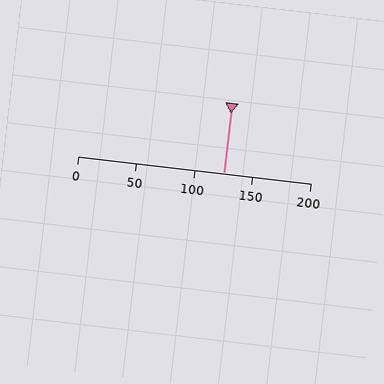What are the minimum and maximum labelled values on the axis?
The axis runs from 0 to 200.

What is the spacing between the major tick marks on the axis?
The major ticks are spaced 50 apart.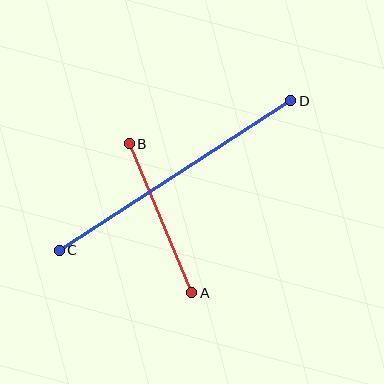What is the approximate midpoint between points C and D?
The midpoint is at approximately (175, 175) pixels.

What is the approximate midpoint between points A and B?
The midpoint is at approximately (161, 218) pixels.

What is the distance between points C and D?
The distance is approximately 275 pixels.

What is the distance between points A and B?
The distance is approximately 162 pixels.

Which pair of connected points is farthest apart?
Points C and D are farthest apart.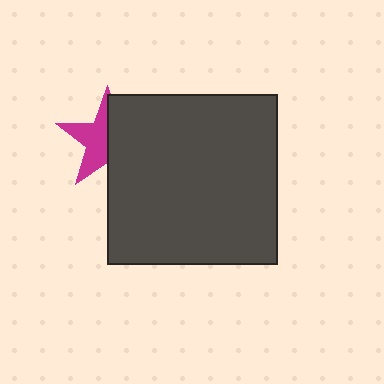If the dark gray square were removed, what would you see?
You would see the complete magenta star.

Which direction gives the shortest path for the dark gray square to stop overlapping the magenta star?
Moving right gives the shortest separation.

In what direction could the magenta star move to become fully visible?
The magenta star could move left. That would shift it out from behind the dark gray square entirely.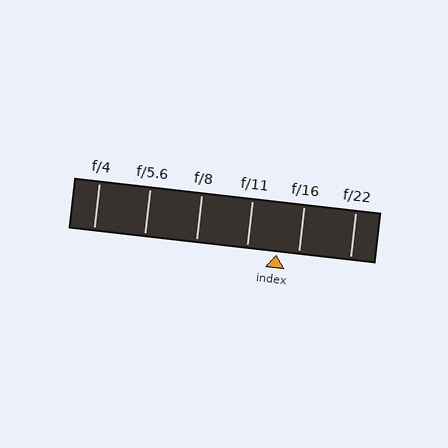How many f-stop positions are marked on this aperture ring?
There are 6 f-stop positions marked.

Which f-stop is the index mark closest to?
The index mark is closest to f/16.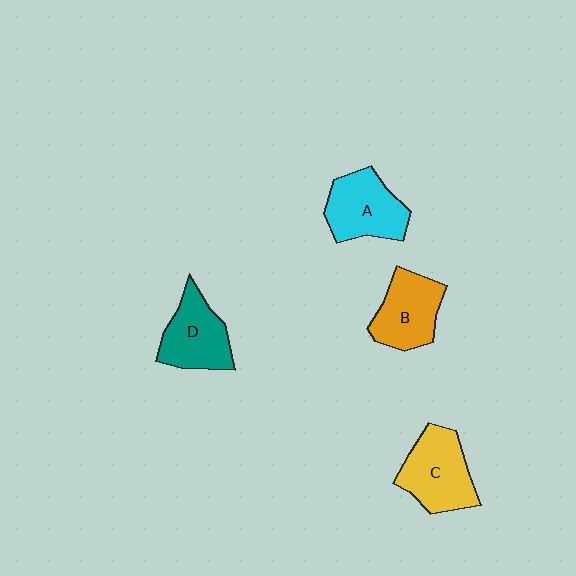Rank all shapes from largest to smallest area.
From largest to smallest: C (yellow), A (cyan), D (teal), B (orange).